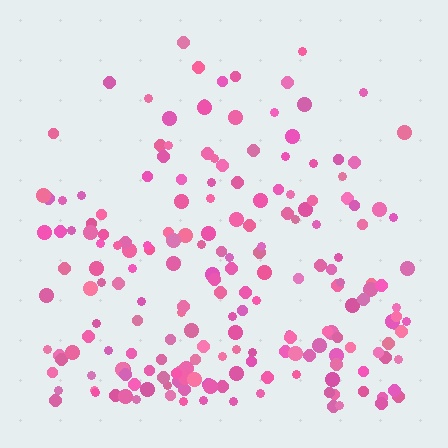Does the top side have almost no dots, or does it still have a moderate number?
Still a moderate number, just noticeably fewer than the bottom.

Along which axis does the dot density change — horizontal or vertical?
Vertical.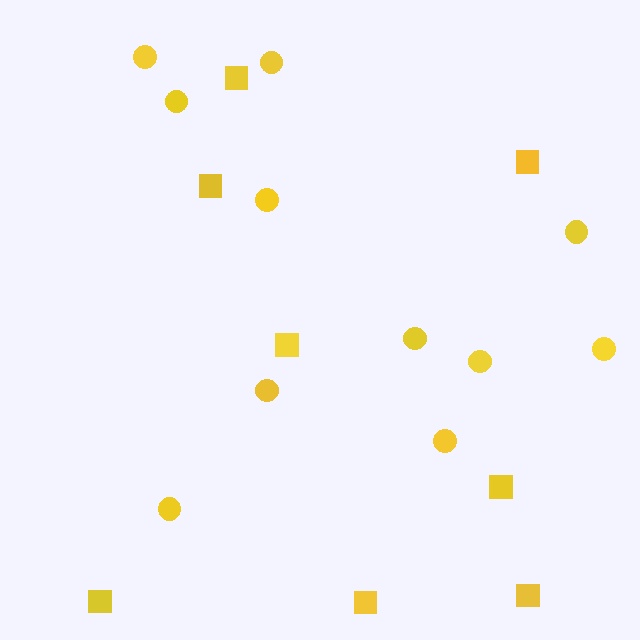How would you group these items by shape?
There are 2 groups: one group of squares (8) and one group of circles (11).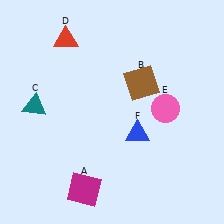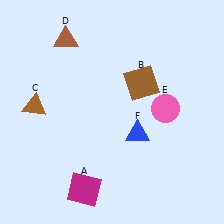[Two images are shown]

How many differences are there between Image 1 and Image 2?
There are 2 differences between the two images.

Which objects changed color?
C changed from teal to brown. D changed from red to brown.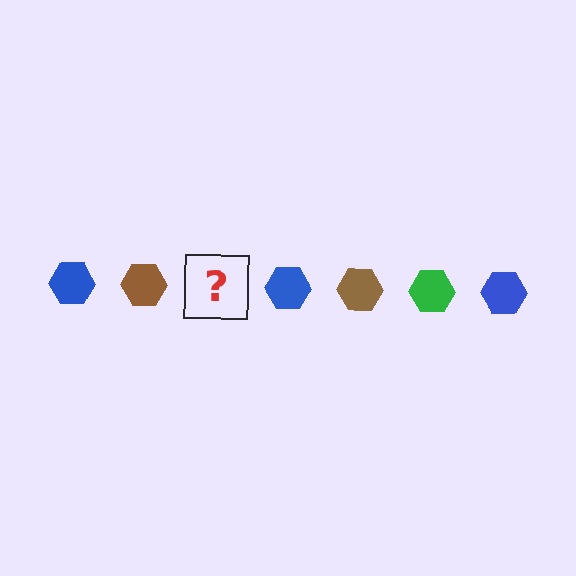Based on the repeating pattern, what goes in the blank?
The blank should be a green hexagon.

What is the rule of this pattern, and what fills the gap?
The rule is that the pattern cycles through blue, brown, green hexagons. The gap should be filled with a green hexagon.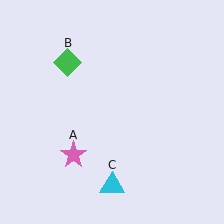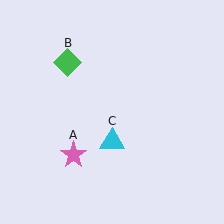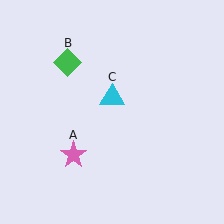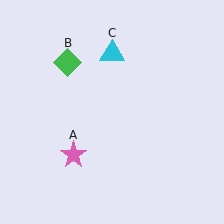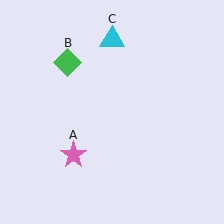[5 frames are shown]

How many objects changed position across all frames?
1 object changed position: cyan triangle (object C).